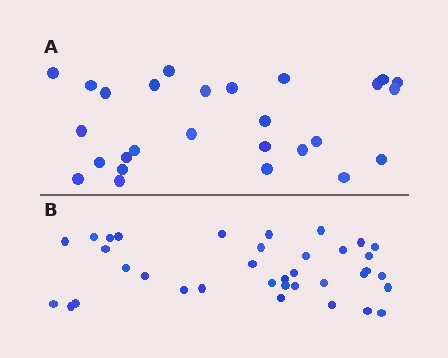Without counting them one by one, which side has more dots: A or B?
Region B (the bottom region) has more dots.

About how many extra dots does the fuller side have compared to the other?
Region B has roughly 8 or so more dots than region A.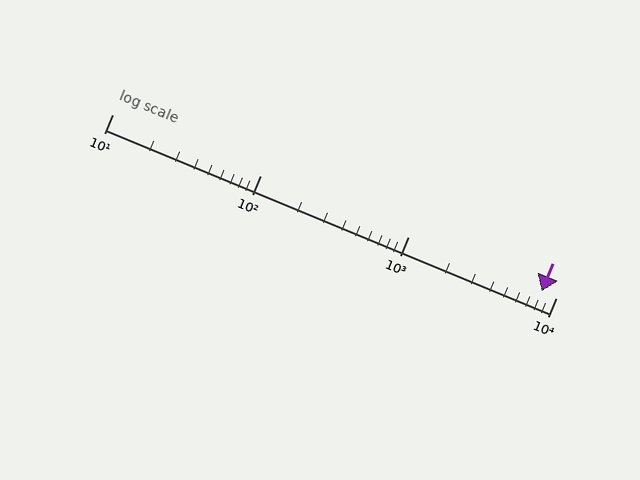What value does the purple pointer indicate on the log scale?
The pointer indicates approximately 8000.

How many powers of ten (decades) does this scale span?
The scale spans 3 decades, from 10 to 10000.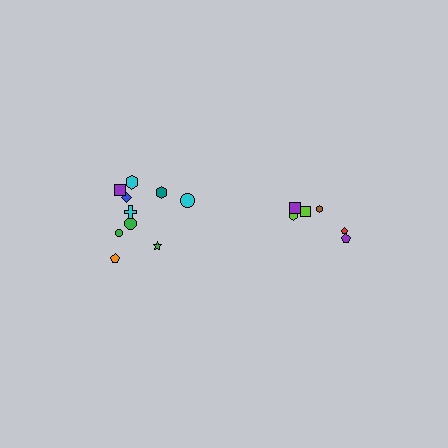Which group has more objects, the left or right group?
The left group.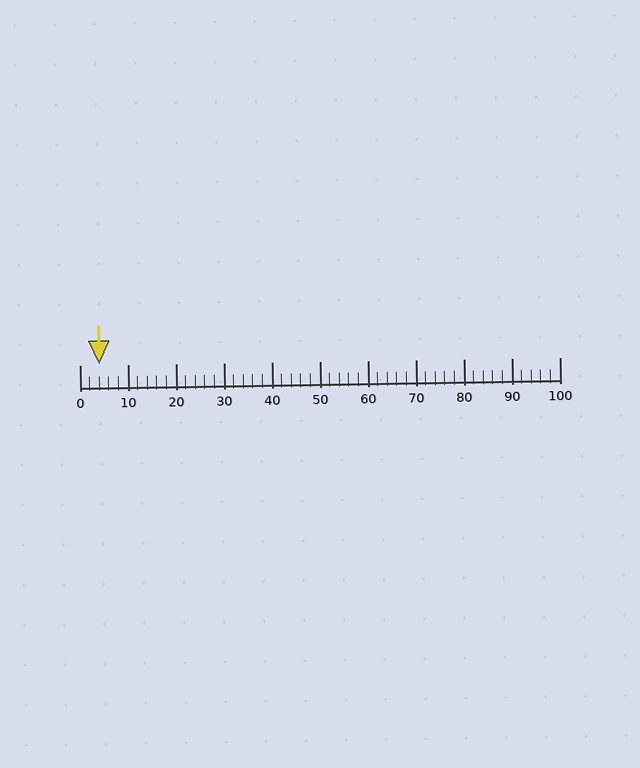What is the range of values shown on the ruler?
The ruler shows values from 0 to 100.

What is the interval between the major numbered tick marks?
The major tick marks are spaced 10 units apart.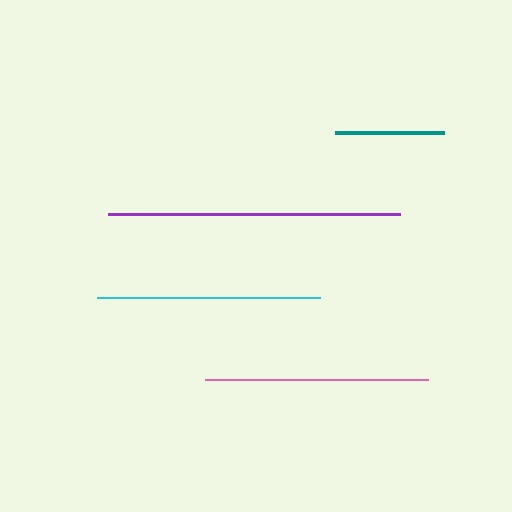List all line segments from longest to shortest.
From longest to shortest: purple, pink, cyan, teal.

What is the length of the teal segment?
The teal segment is approximately 109 pixels long.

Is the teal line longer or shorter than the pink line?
The pink line is longer than the teal line.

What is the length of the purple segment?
The purple segment is approximately 293 pixels long.